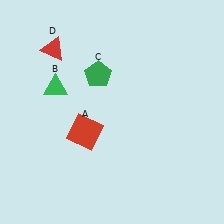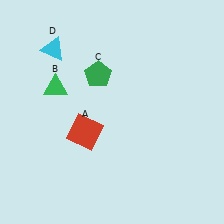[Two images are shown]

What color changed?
The triangle (D) changed from red in Image 1 to cyan in Image 2.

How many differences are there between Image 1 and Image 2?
There is 1 difference between the two images.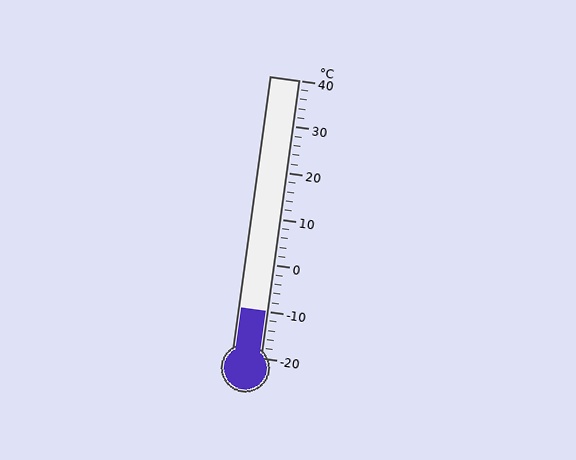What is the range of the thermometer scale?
The thermometer scale ranges from -20°C to 40°C.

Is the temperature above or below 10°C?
The temperature is below 10°C.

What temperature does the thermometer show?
The thermometer shows approximately -10°C.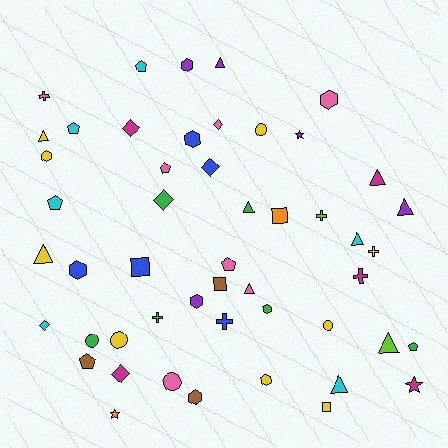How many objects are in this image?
There are 50 objects.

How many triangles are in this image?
There are 10 triangles.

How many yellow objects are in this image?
There are 9 yellow objects.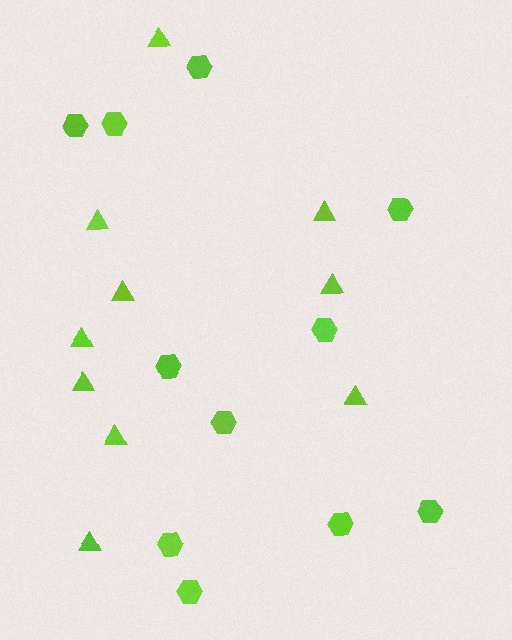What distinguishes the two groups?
There are 2 groups: one group of triangles (10) and one group of hexagons (11).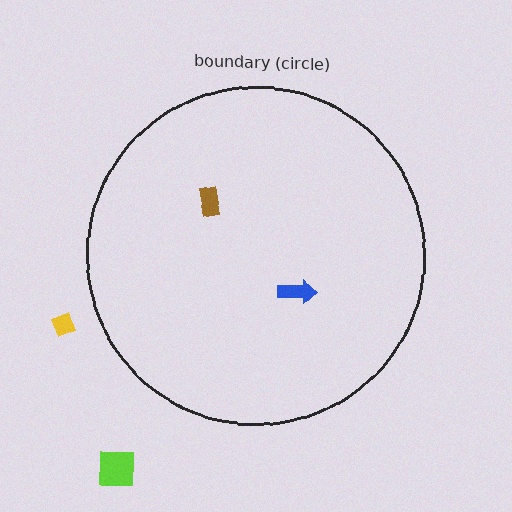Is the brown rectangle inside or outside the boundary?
Inside.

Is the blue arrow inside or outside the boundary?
Inside.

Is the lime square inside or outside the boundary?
Outside.